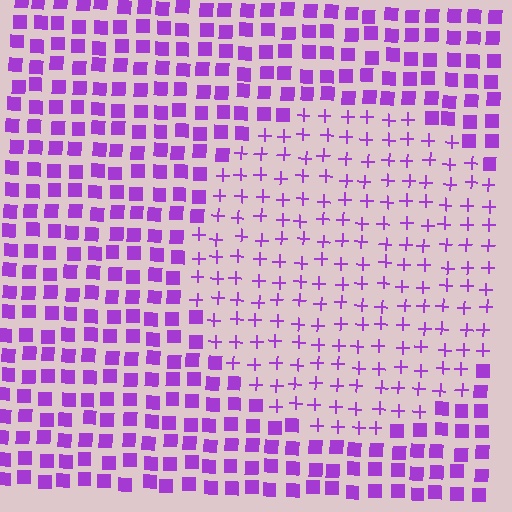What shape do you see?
I see a circle.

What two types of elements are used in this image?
The image uses plus signs inside the circle region and squares outside it.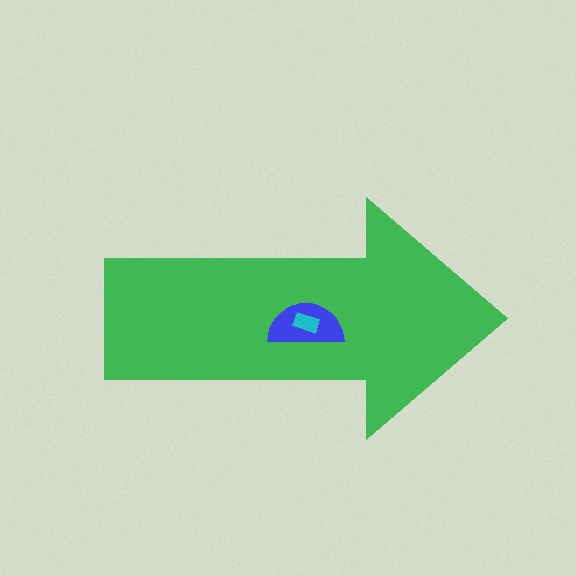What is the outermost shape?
The green arrow.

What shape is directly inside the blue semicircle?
The cyan rectangle.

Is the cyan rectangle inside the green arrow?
Yes.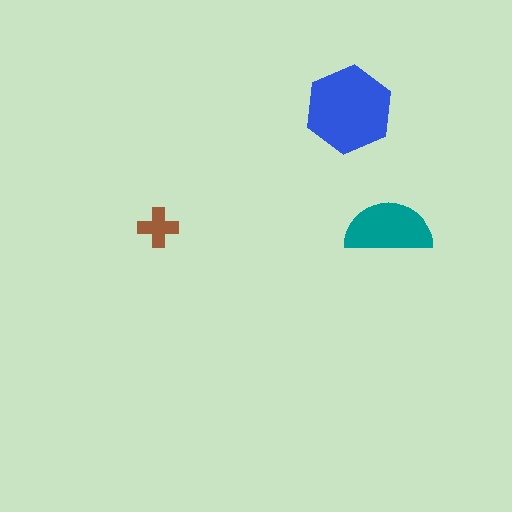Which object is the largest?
The blue hexagon.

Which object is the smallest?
The brown cross.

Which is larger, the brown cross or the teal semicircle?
The teal semicircle.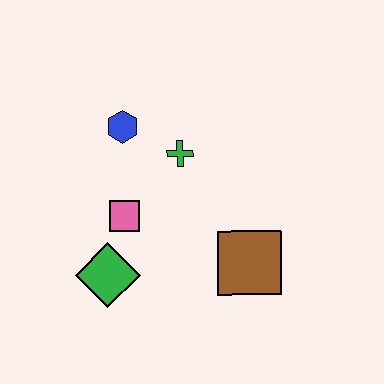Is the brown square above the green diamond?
Yes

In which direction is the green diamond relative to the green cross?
The green diamond is below the green cross.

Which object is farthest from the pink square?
The brown square is farthest from the pink square.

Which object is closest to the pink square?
The green diamond is closest to the pink square.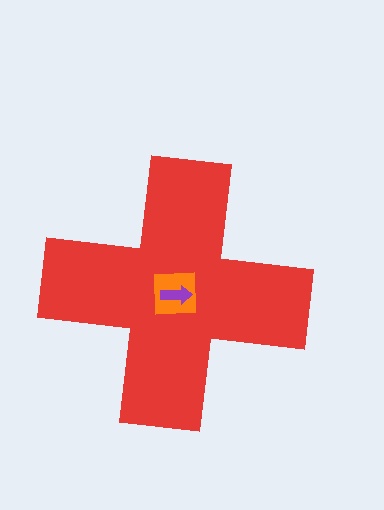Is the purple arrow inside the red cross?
Yes.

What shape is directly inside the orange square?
The purple arrow.